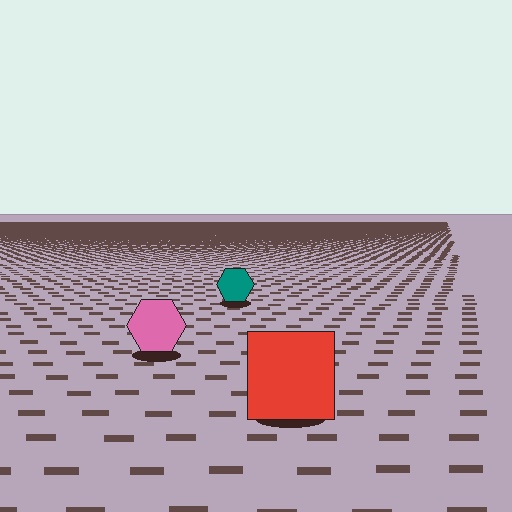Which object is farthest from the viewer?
The teal hexagon is farthest from the viewer. It appears smaller and the ground texture around it is denser.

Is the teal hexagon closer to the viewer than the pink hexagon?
No. The pink hexagon is closer — you can tell from the texture gradient: the ground texture is coarser near it.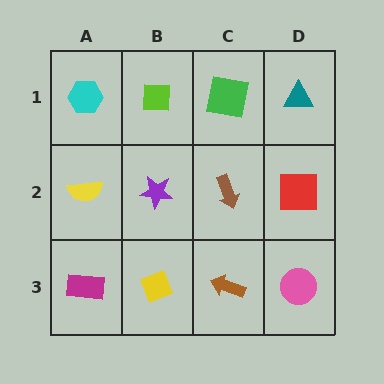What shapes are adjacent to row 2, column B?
A lime square (row 1, column B), a yellow diamond (row 3, column B), a yellow semicircle (row 2, column A), a brown arrow (row 2, column C).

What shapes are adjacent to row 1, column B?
A purple star (row 2, column B), a cyan hexagon (row 1, column A), a green square (row 1, column C).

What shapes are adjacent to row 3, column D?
A red square (row 2, column D), a brown arrow (row 3, column C).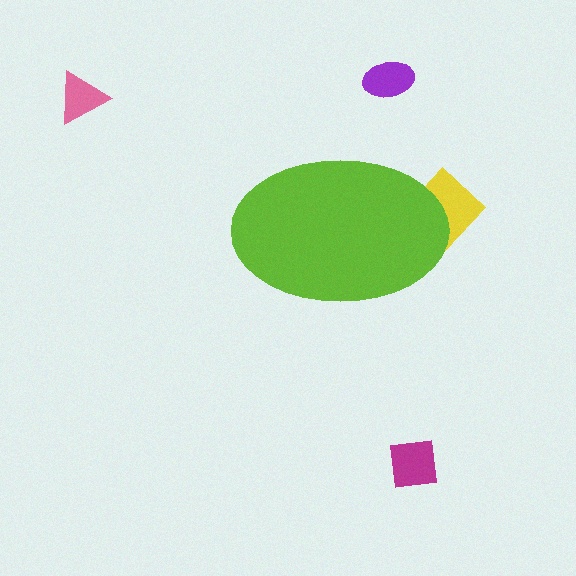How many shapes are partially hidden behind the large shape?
1 shape is partially hidden.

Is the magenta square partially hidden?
No, the magenta square is fully visible.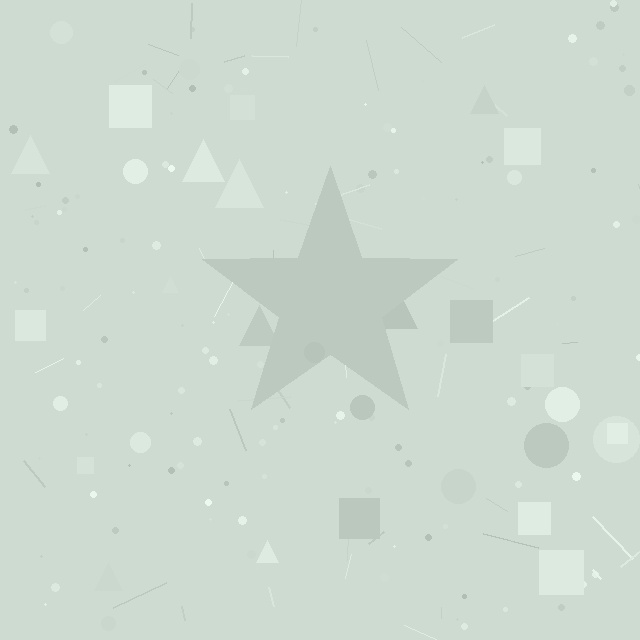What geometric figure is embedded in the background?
A star is embedded in the background.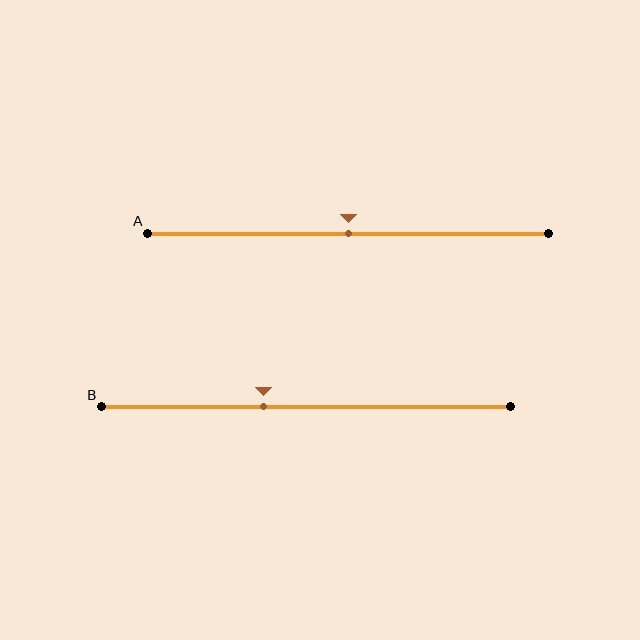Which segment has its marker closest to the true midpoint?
Segment A has its marker closest to the true midpoint.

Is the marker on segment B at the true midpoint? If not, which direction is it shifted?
No, the marker on segment B is shifted to the left by about 10% of the segment length.